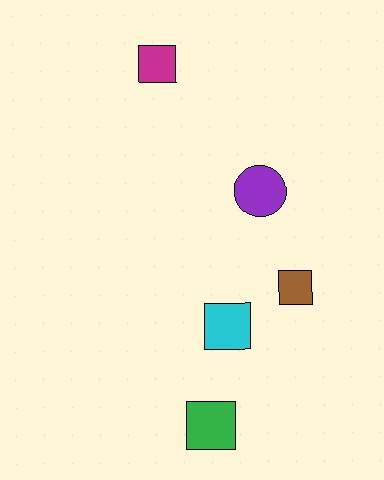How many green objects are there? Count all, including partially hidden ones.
There is 1 green object.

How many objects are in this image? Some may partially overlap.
There are 5 objects.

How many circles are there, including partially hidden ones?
There is 1 circle.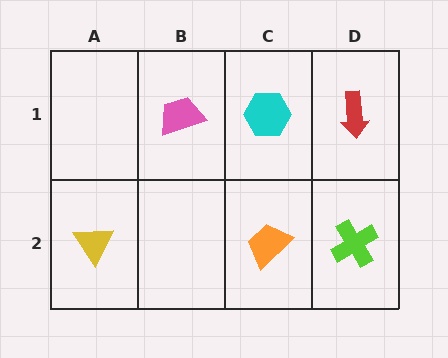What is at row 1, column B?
A pink trapezoid.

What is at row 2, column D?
A lime cross.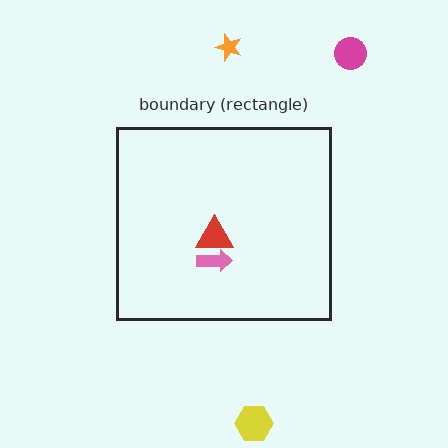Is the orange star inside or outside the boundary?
Outside.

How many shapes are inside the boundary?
2 inside, 3 outside.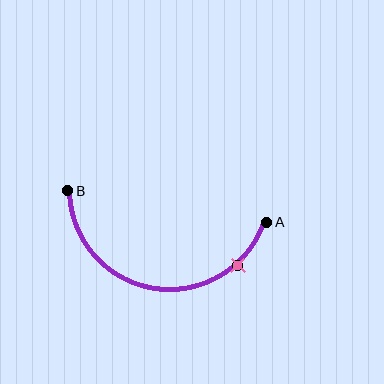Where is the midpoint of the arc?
The arc midpoint is the point on the curve farthest from the straight line joining A and B. It sits below that line.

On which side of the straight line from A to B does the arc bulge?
The arc bulges below the straight line connecting A and B.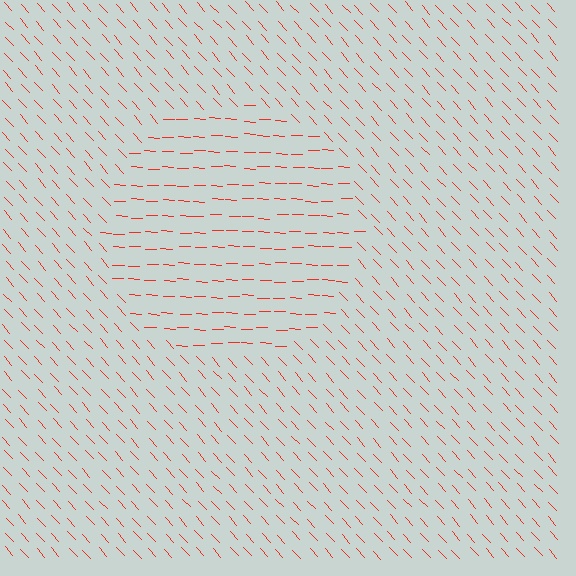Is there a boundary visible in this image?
Yes, there is a texture boundary formed by a change in line orientation.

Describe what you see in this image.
The image is filled with small red line segments. A circle region in the image has lines oriented differently from the surrounding lines, creating a visible texture boundary.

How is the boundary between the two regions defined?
The boundary is defined purely by a change in line orientation (approximately 45 degrees difference). All lines are the same color and thickness.